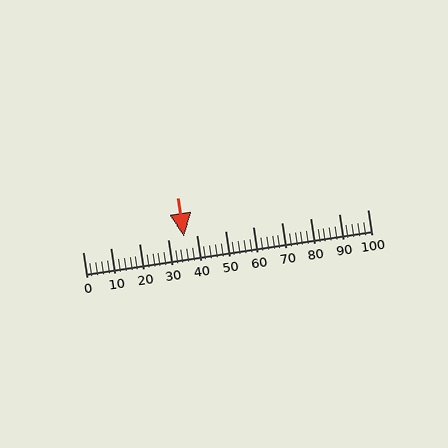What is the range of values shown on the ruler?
The ruler shows values from 0 to 100.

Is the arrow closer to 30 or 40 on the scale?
The arrow is closer to 40.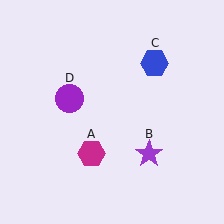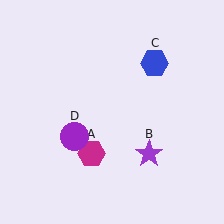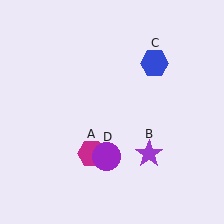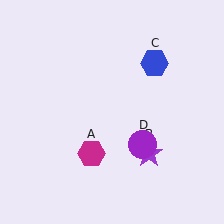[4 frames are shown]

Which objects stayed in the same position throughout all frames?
Magenta hexagon (object A) and purple star (object B) and blue hexagon (object C) remained stationary.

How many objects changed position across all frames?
1 object changed position: purple circle (object D).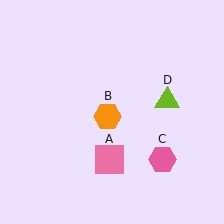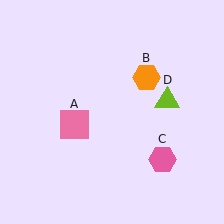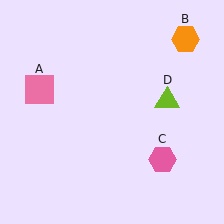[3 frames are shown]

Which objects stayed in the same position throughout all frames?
Pink hexagon (object C) and lime triangle (object D) remained stationary.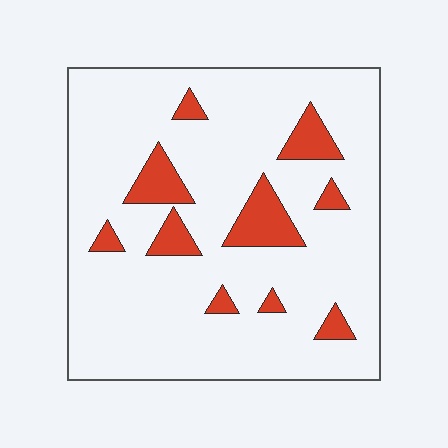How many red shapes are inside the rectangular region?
10.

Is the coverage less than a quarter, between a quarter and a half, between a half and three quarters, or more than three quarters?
Less than a quarter.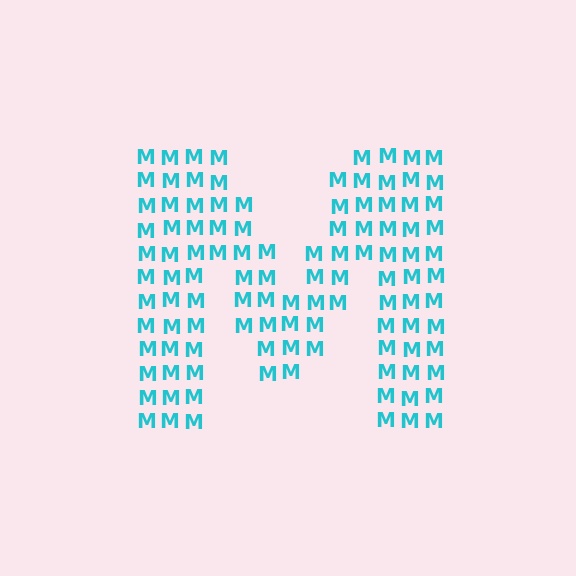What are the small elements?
The small elements are letter M's.